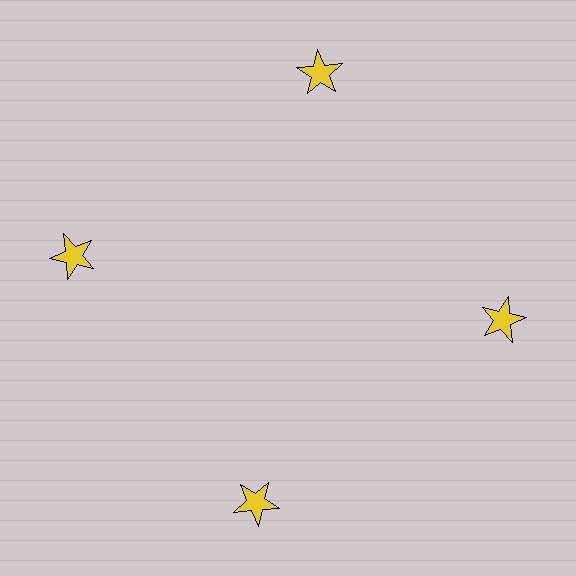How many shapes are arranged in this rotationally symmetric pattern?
There are 4 shapes, arranged in 4 groups of 1.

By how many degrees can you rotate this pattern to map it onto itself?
The pattern maps onto itself every 90 degrees of rotation.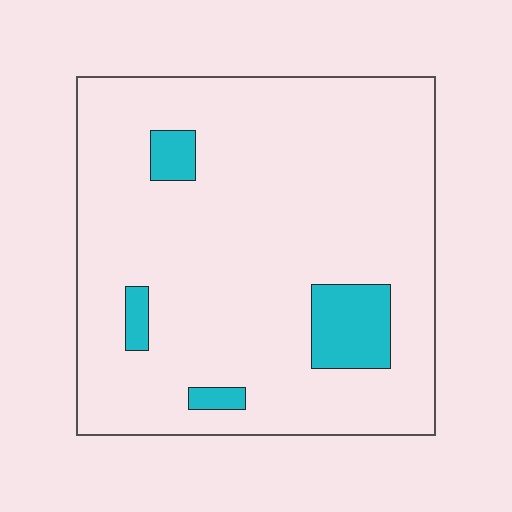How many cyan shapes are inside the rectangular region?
4.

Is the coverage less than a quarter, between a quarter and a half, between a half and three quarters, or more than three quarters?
Less than a quarter.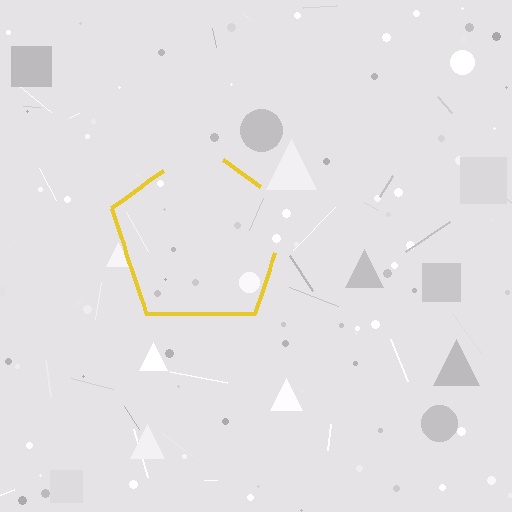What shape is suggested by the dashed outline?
The dashed outline suggests a pentagon.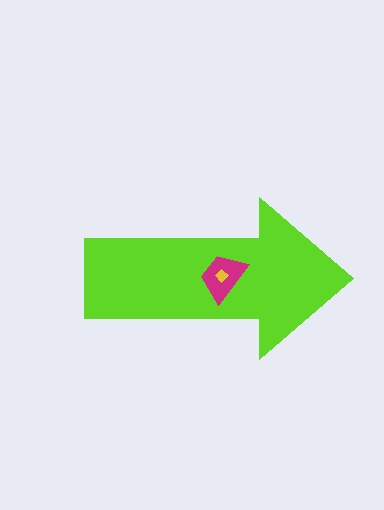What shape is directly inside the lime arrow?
The magenta trapezoid.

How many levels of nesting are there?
3.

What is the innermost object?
The yellow diamond.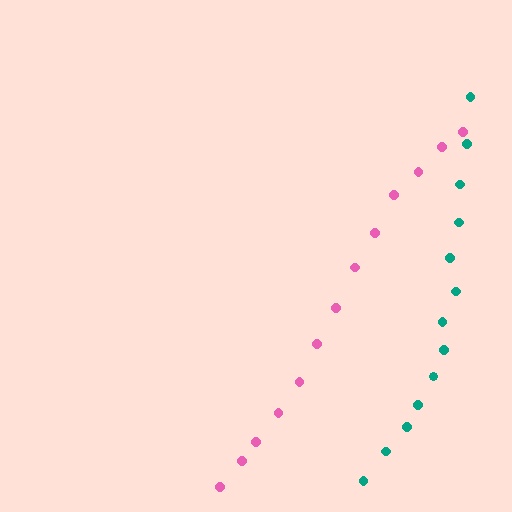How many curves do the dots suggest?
There are 2 distinct paths.